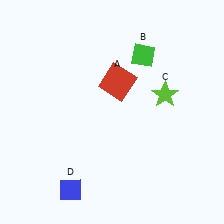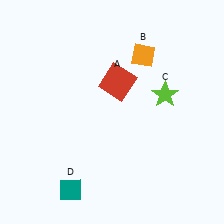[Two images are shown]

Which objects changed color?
B changed from green to orange. D changed from blue to teal.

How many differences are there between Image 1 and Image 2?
There are 2 differences between the two images.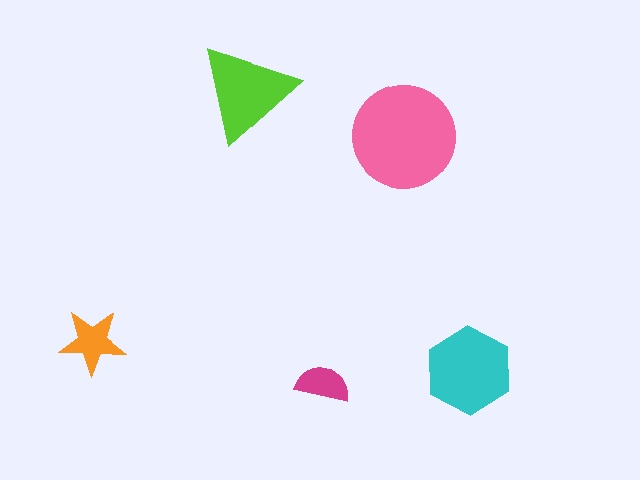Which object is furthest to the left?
The orange star is leftmost.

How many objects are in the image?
There are 5 objects in the image.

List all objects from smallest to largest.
The magenta semicircle, the orange star, the lime triangle, the cyan hexagon, the pink circle.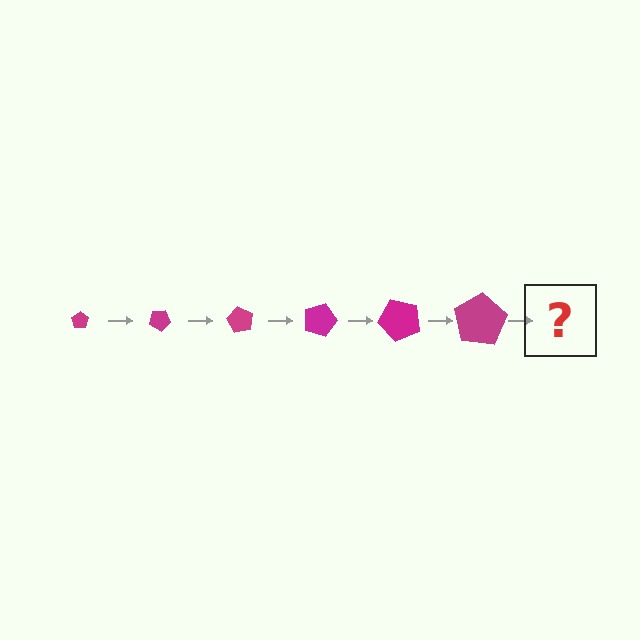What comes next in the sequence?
The next element should be a pentagon, larger than the previous one and rotated 180 degrees from the start.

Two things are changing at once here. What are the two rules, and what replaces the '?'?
The two rules are that the pentagon grows larger each step and it rotates 30 degrees each step. The '?' should be a pentagon, larger than the previous one and rotated 180 degrees from the start.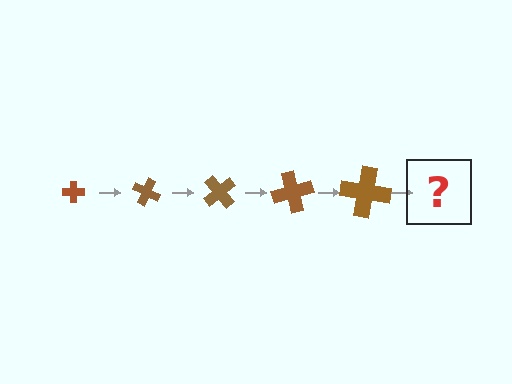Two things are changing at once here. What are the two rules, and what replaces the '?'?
The two rules are that the cross grows larger each step and it rotates 25 degrees each step. The '?' should be a cross, larger than the previous one and rotated 125 degrees from the start.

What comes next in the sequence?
The next element should be a cross, larger than the previous one and rotated 125 degrees from the start.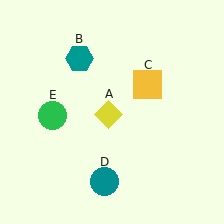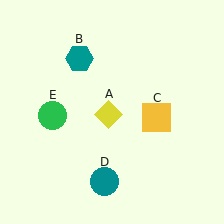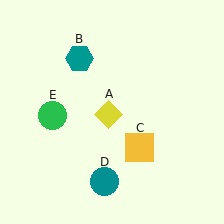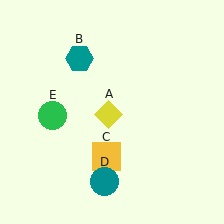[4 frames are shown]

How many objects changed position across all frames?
1 object changed position: yellow square (object C).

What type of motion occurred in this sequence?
The yellow square (object C) rotated clockwise around the center of the scene.